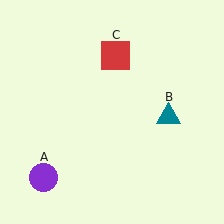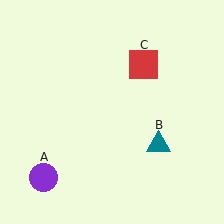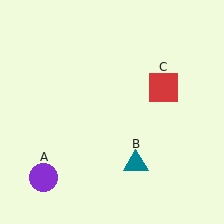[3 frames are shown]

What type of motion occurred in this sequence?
The teal triangle (object B), red square (object C) rotated clockwise around the center of the scene.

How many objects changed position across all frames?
2 objects changed position: teal triangle (object B), red square (object C).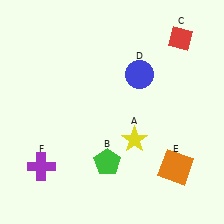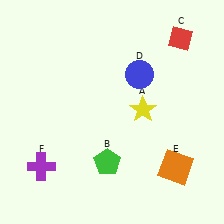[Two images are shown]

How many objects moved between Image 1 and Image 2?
1 object moved between the two images.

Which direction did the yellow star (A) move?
The yellow star (A) moved up.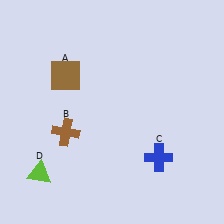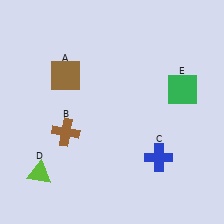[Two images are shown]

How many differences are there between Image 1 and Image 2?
There is 1 difference between the two images.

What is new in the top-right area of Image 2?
A green square (E) was added in the top-right area of Image 2.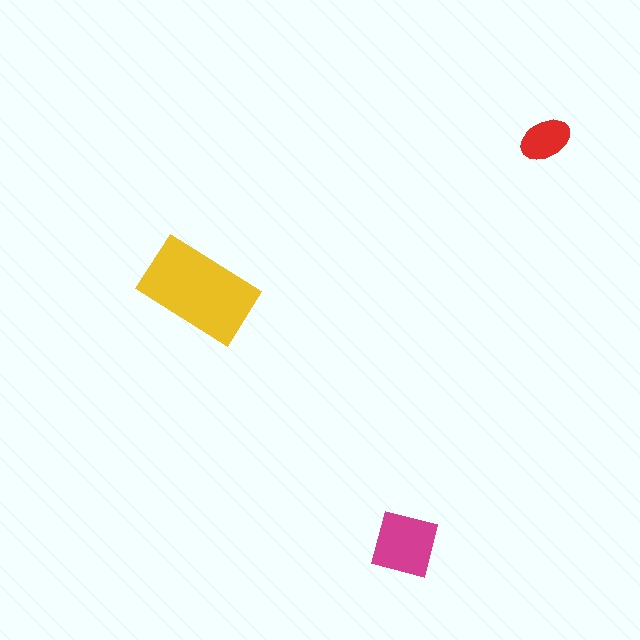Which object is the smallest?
The red ellipse.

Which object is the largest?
The yellow rectangle.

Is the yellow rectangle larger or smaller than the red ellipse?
Larger.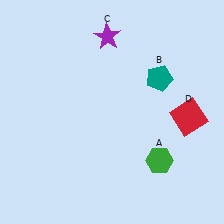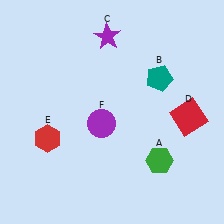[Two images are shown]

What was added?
A red hexagon (E), a purple circle (F) were added in Image 2.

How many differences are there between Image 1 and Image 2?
There are 2 differences between the two images.